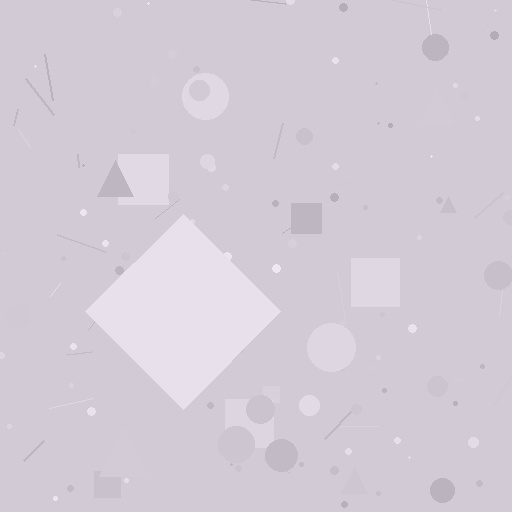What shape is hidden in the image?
A diamond is hidden in the image.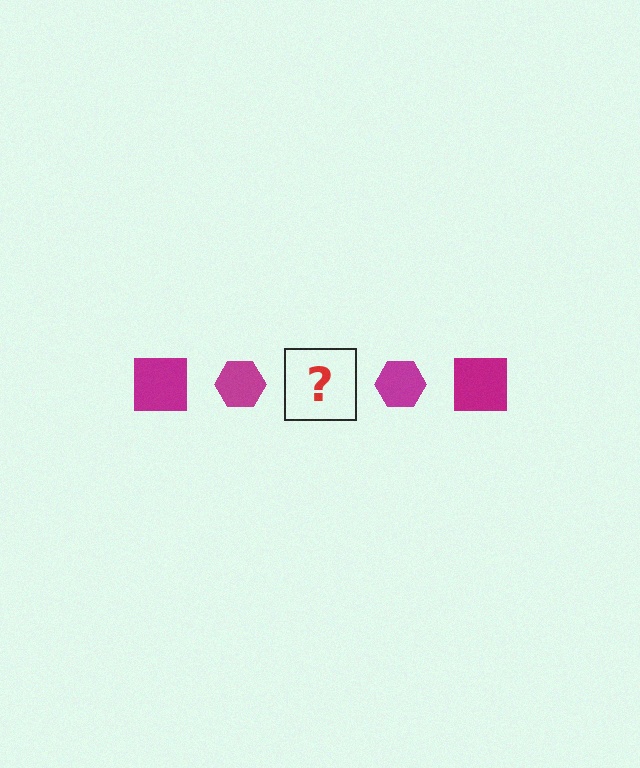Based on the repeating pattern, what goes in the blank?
The blank should be a magenta square.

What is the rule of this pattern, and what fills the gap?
The rule is that the pattern cycles through square, hexagon shapes in magenta. The gap should be filled with a magenta square.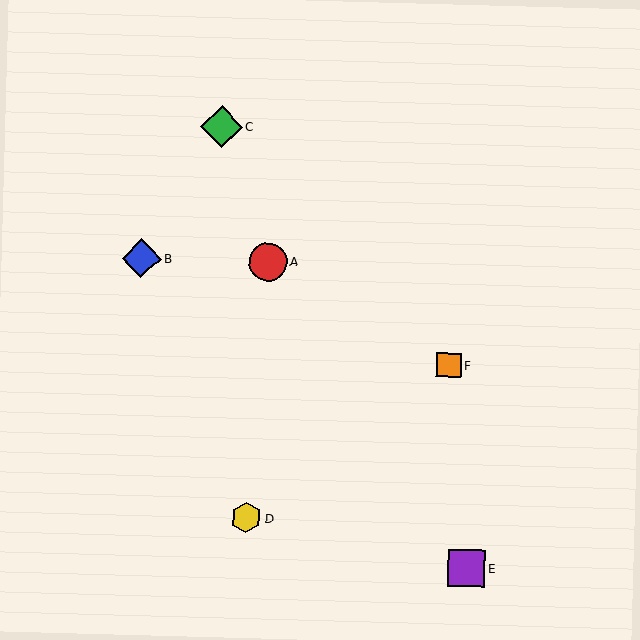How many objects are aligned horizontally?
2 objects (A, B) are aligned horizontally.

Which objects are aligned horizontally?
Objects A, B are aligned horizontally.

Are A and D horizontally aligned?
No, A is at y≈262 and D is at y≈518.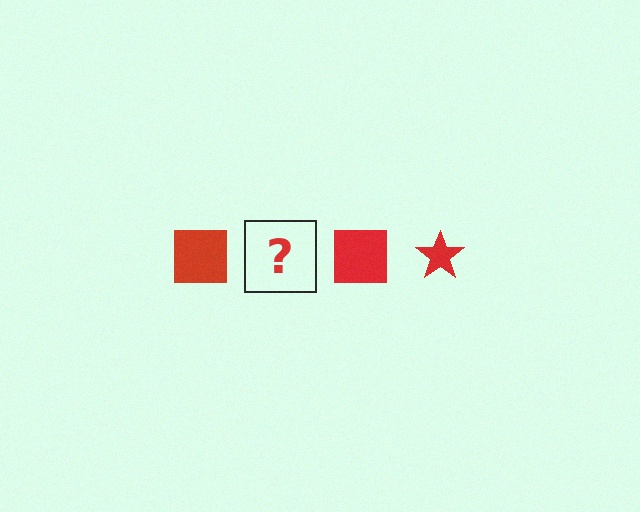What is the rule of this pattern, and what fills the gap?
The rule is that the pattern cycles through square, star shapes in red. The gap should be filled with a red star.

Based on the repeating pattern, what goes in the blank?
The blank should be a red star.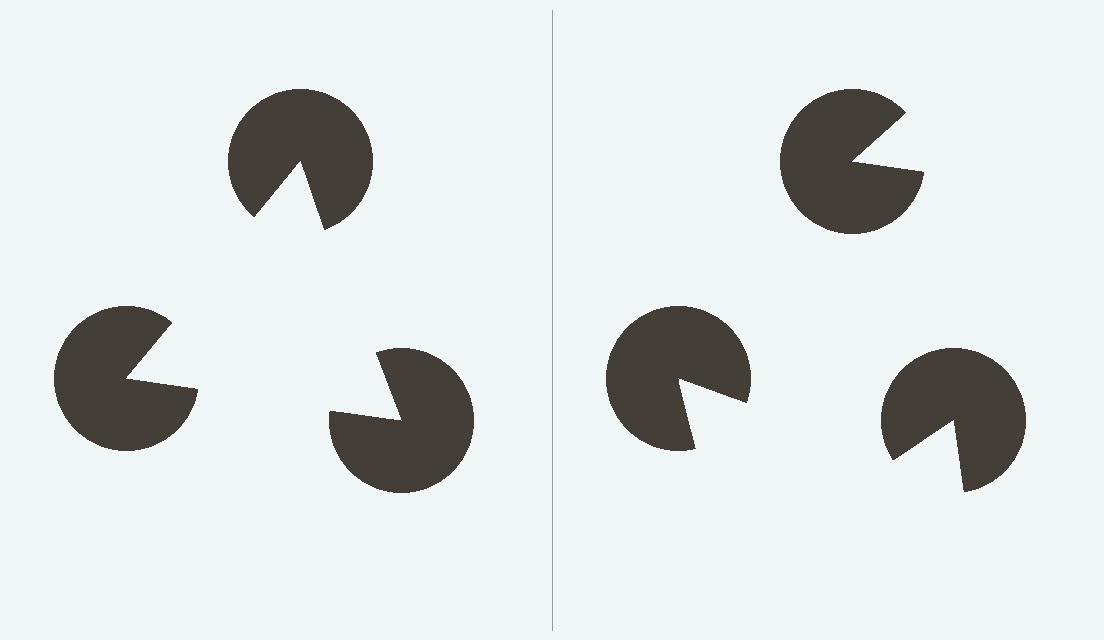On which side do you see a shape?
An illusory triangle appears on the left side. On the right side the wedge cuts are rotated, so no coherent shape forms.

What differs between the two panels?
The pac-man discs are positioned identically on both sides; only the wedge orientations differ. On the left they align to a triangle; on the right they are misaligned.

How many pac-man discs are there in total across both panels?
6 — 3 on each side.